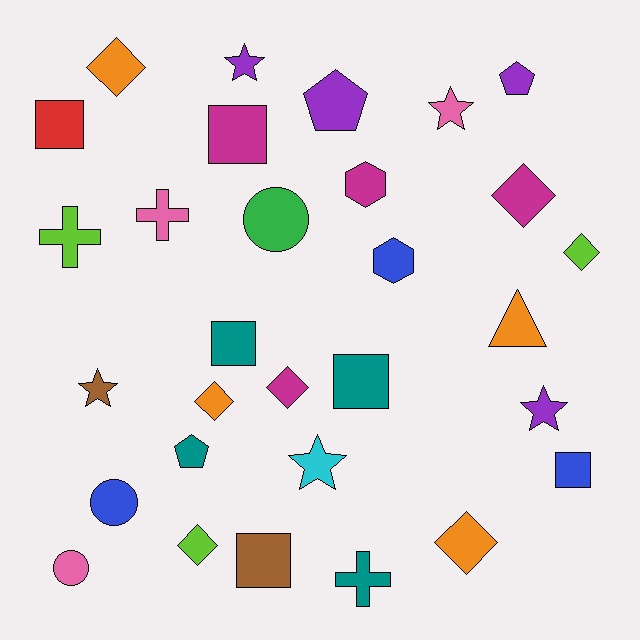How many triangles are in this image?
There is 1 triangle.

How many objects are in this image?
There are 30 objects.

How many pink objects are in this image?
There are 3 pink objects.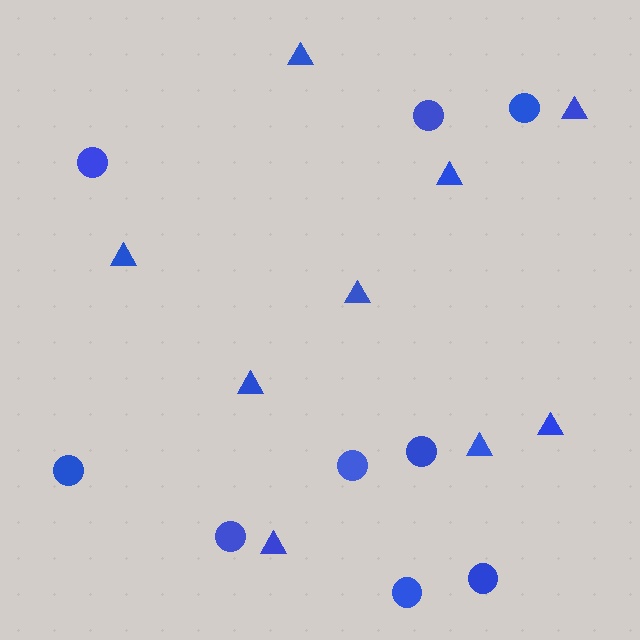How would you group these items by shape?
There are 2 groups: one group of triangles (9) and one group of circles (9).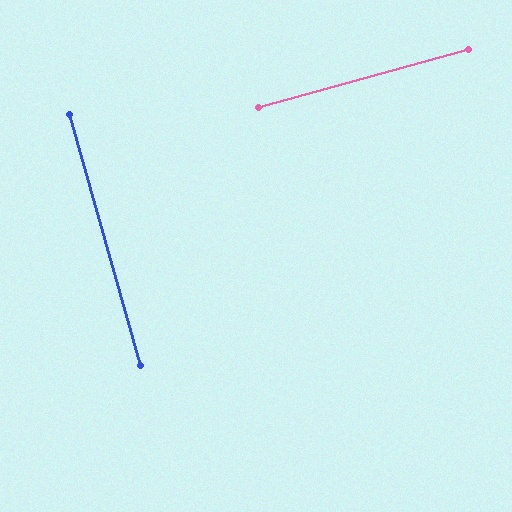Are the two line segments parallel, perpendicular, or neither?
Perpendicular — they meet at approximately 90°.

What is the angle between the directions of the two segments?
Approximately 90 degrees.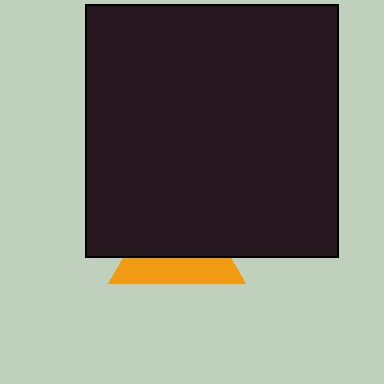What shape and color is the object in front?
The object in front is a black square.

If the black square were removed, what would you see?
You would see the complete orange triangle.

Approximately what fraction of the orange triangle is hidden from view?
Roughly 61% of the orange triangle is hidden behind the black square.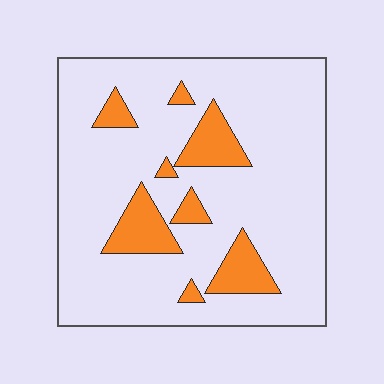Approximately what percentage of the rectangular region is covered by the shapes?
Approximately 15%.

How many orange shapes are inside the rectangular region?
8.